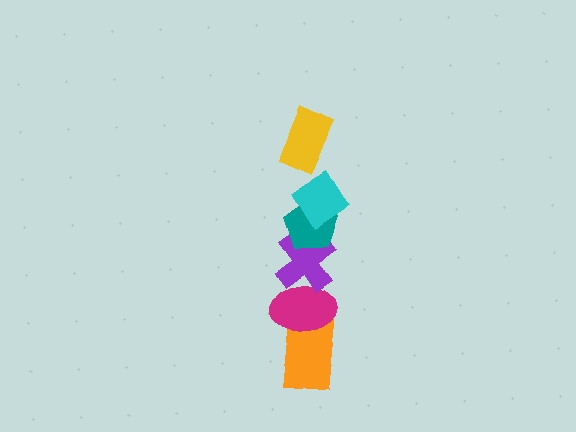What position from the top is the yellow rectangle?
The yellow rectangle is 1st from the top.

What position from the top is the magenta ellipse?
The magenta ellipse is 5th from the top.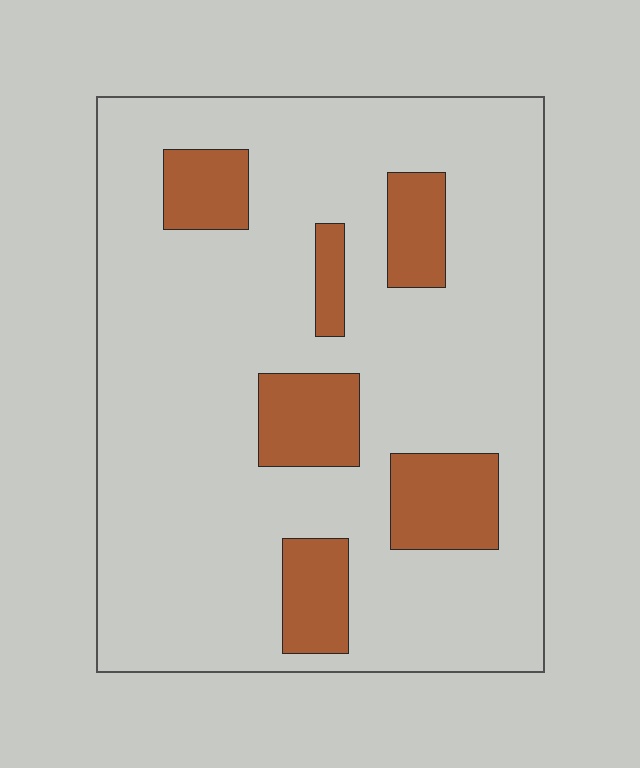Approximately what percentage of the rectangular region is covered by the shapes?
Approximately 15%.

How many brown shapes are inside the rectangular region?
6.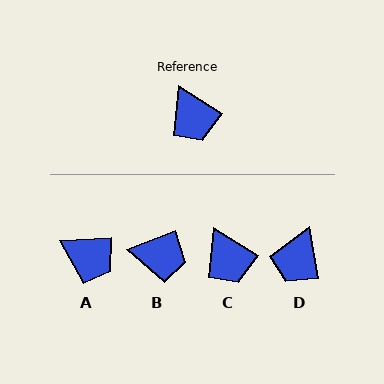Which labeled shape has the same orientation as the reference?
C.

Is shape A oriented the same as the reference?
No, it is off by about 35 degrees.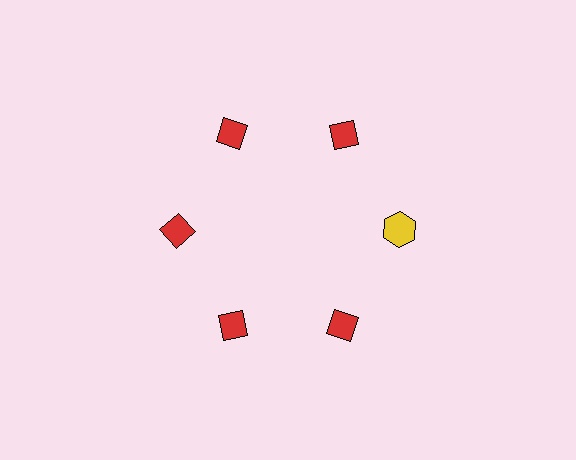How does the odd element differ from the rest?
It differs in both color (yellow instead of red) and shape (hexagon instead of diamond).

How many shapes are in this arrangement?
There are 6 shapes arranged in a ring pattern.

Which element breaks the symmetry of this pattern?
The yellow hexagon at roughly the 3 o'clock position breaks the symmetry. All other shapes are red diamonds.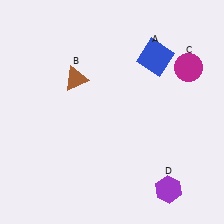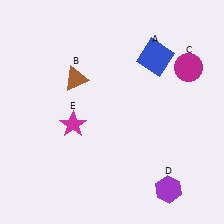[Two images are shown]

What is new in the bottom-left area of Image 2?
A magenta star (E) was added in the bottom-left area of Image 2.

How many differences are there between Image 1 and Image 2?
There is 1 difference between the two images.